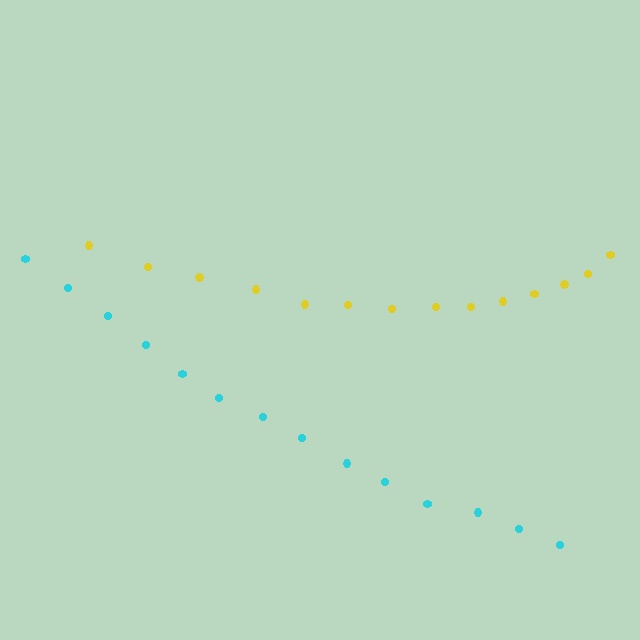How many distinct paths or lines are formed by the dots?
There are 2 distinct paths.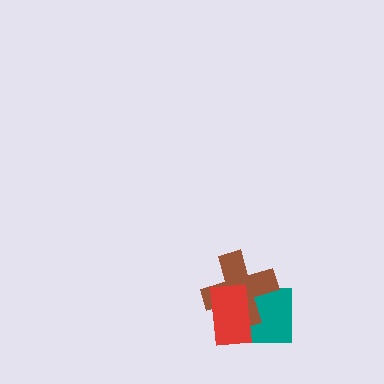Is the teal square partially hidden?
Yes, it is partially covered by another shape.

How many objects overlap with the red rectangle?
2 objects overlap with the red rectangle.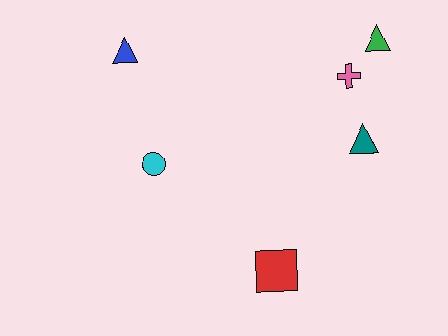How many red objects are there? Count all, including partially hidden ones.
There is 1 red object.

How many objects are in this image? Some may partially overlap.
There are 6 objects.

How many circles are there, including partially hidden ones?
There is 1 circle.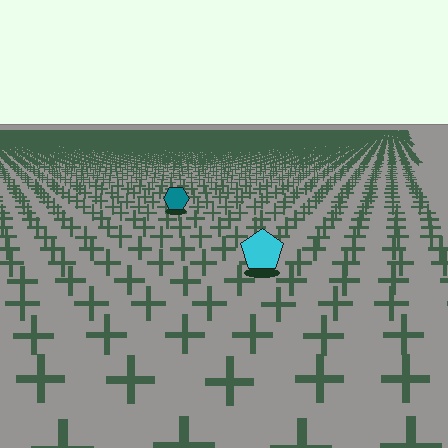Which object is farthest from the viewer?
The teal hexagon is farthest from the viewer. It appears smaller and the ground texture around it is denser.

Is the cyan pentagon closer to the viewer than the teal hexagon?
Yes. The cyan pentagon is closer — you can tell from the texture gradient: the ground texture is coarser near it.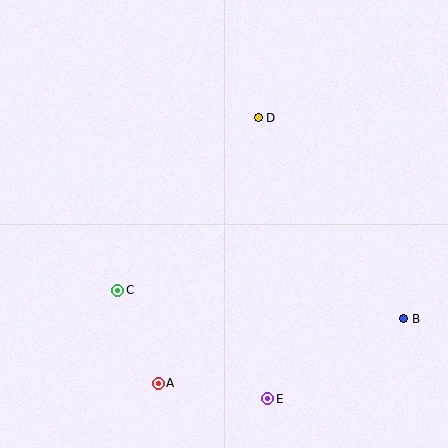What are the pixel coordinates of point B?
Point B is at (404, 319).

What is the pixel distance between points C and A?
The distance between C and A is 101 pixels.